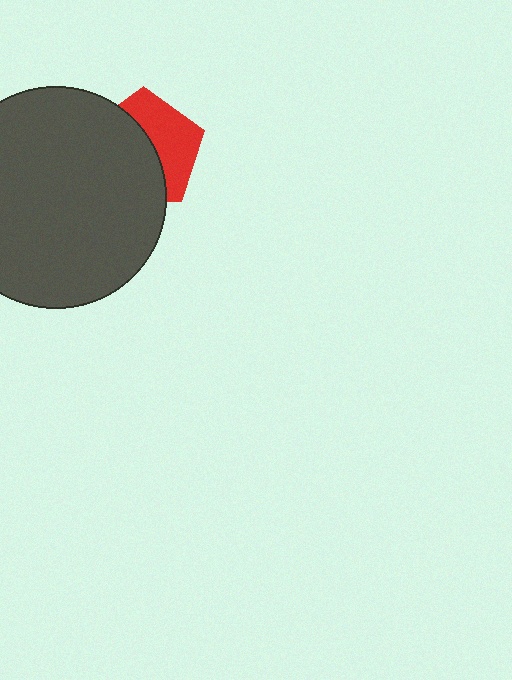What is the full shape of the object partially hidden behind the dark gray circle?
The partially hidden object is a red pentagon.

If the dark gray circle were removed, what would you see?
You would see the complete red pentagon.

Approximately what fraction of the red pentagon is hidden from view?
Roughly 56% of the red pentagon is hidden behind the dark gray circle.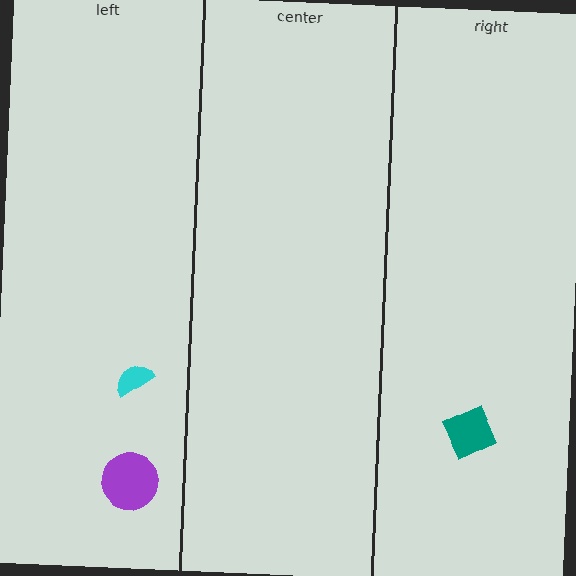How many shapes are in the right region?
1.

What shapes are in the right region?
The teal diamond.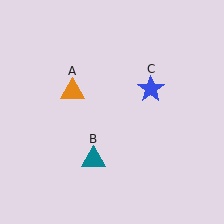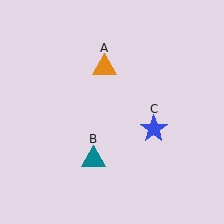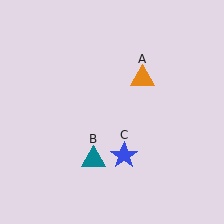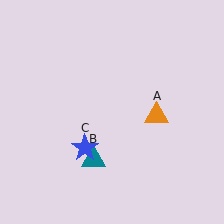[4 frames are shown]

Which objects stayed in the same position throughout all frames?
Teal triangle (object B) remained stationary.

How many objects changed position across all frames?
2 objects changed position: orange triangle (object A), blue star (object C).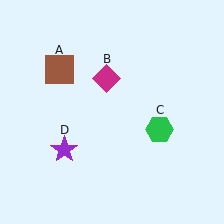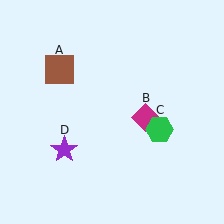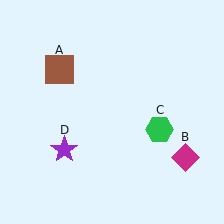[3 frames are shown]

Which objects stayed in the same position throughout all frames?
Brown square (object A) and green hexagon (object C) and purple star (object D) remained stationary.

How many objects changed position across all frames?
1 object changed position: magenta diamond (object B).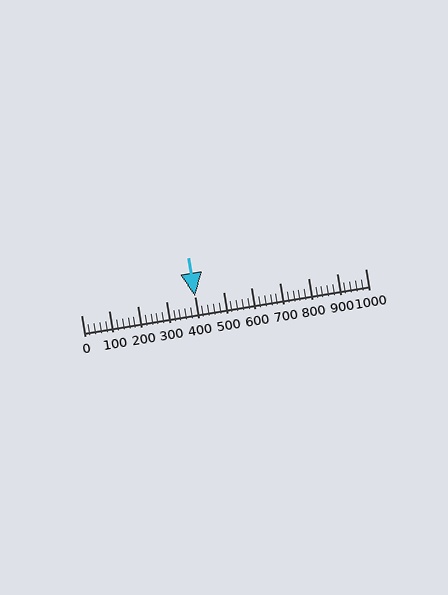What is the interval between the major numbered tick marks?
The major tick marks are spaced 100 units apart.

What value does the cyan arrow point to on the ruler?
The cyan arrow points to approximately 400.